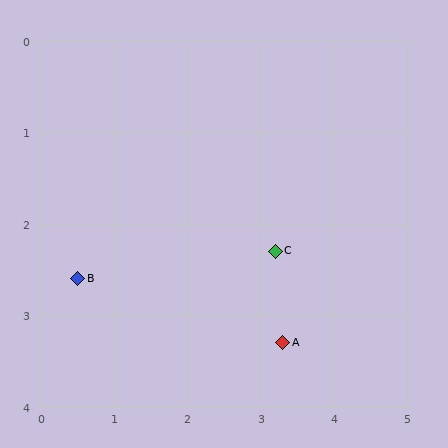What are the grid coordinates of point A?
Point A is at approximately (3.3, 3.3).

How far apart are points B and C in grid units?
Points B and C are about 2.7 grid units apart.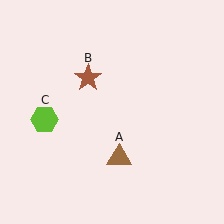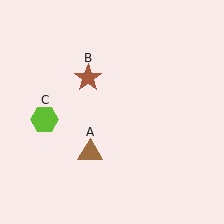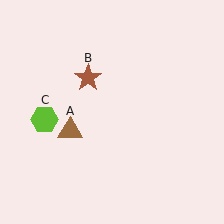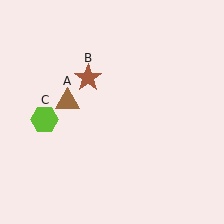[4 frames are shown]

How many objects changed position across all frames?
1 object changed position: brown triangle (object A).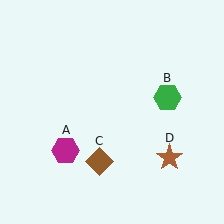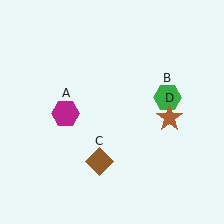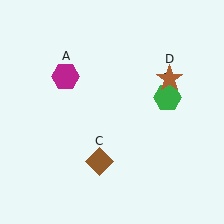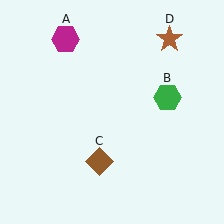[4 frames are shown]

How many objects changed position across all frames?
2 objects changed position: magenta hexagon (object A), brown star (object D).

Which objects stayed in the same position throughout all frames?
Green hexagon (object B) and brown diamond (object C) remained stationary.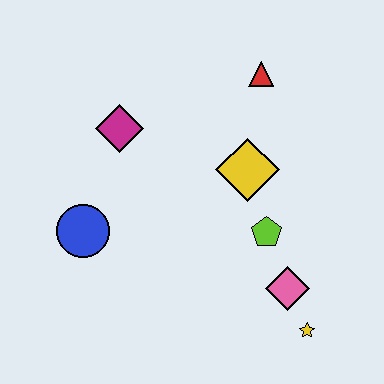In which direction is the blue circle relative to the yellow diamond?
The blue circle is to the left of the yellow diamond.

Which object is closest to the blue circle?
The magenta diamond is closest to the blue circle.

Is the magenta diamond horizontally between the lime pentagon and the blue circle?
Yes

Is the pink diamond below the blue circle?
Yes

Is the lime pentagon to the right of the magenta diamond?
Yes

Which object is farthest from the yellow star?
The magenta diamond is farthest from the yellow star.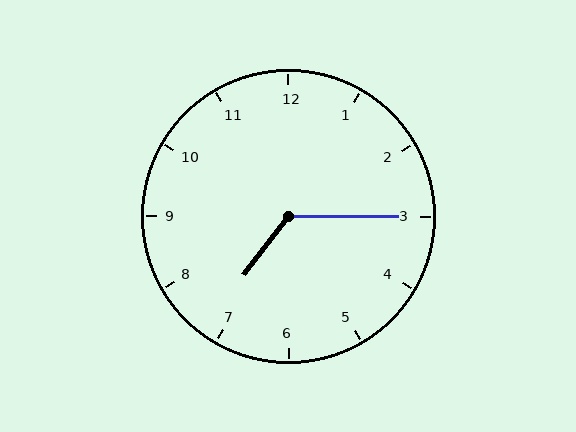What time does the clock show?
7:15.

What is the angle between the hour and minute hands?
Approximately 128 degrees.